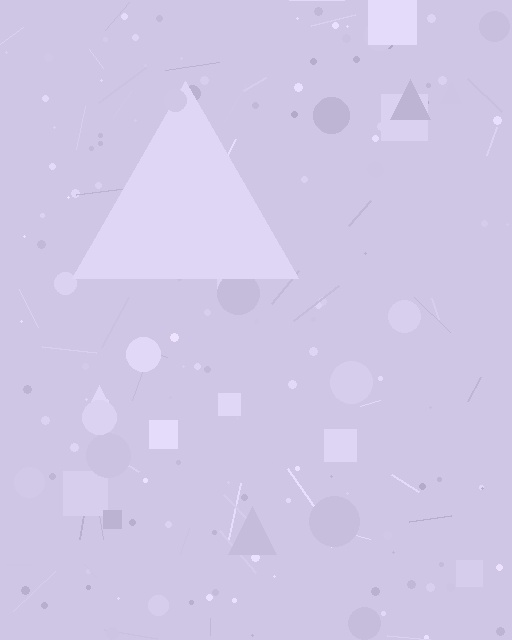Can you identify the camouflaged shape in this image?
The camouflaged shape is a triangle.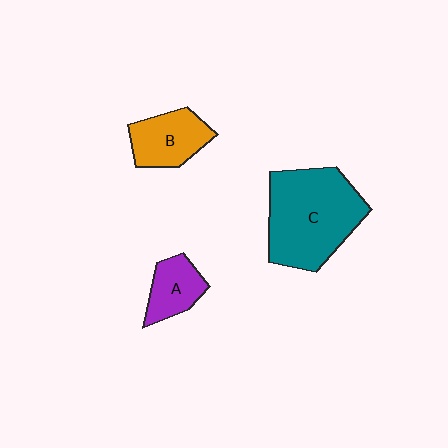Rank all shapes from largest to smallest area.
From largest to smallest: C (teal), B (orange), A (purple).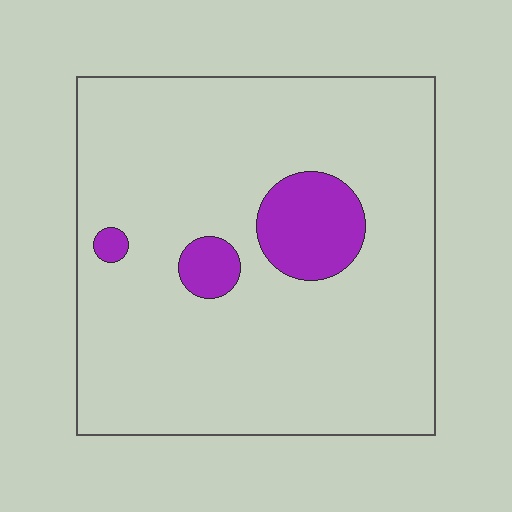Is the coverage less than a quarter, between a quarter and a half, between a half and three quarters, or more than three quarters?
Less than a quarter.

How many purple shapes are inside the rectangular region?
3.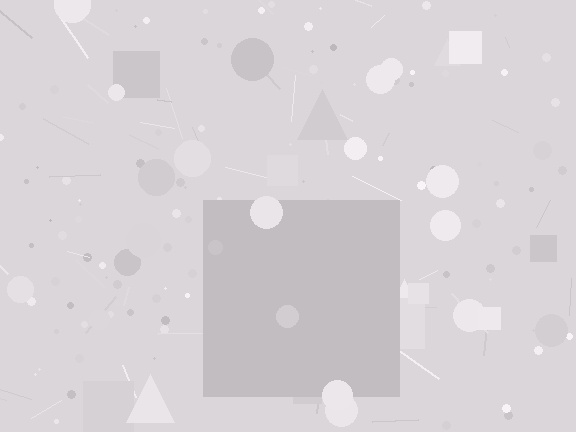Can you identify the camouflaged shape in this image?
The camouflaged shape is a square.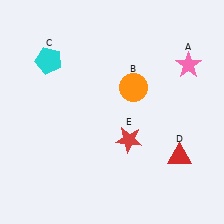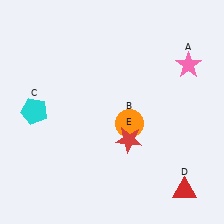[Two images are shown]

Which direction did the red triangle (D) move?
The red triangle (D) moved down.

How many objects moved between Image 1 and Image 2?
3 objects moved between the two images.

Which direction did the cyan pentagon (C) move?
The cyan pentagon (C) moved down.